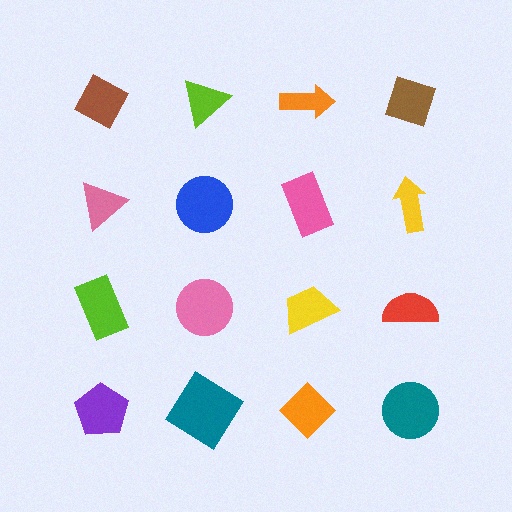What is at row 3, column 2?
A pink circle.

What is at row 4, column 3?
An orange diamond.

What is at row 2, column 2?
A blue circle.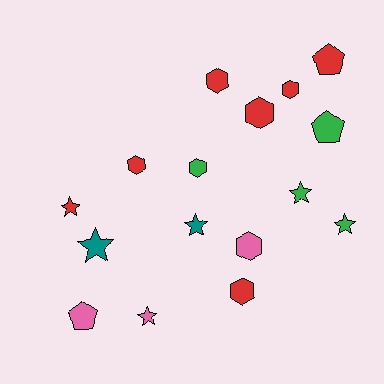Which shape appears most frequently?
Hexagon, with 7 objects.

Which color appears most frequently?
Red, with 7 objects.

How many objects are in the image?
There are 16 objects.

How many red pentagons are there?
There is 1 red pentagon.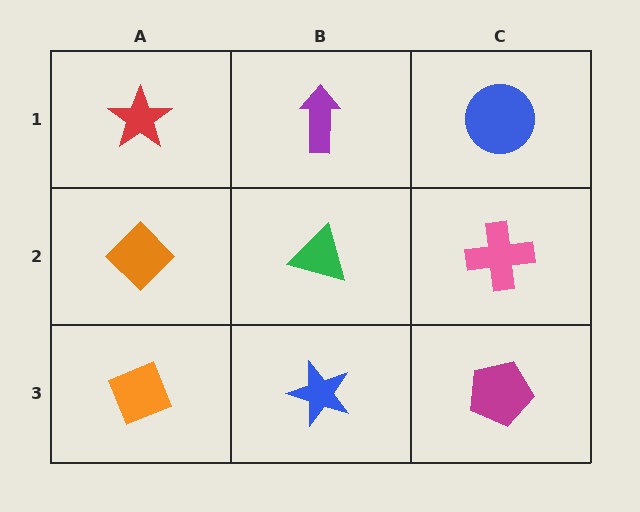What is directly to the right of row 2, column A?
A green triangle.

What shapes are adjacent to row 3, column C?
A pink cross (row 2, column C), a blue star (row 3, column B).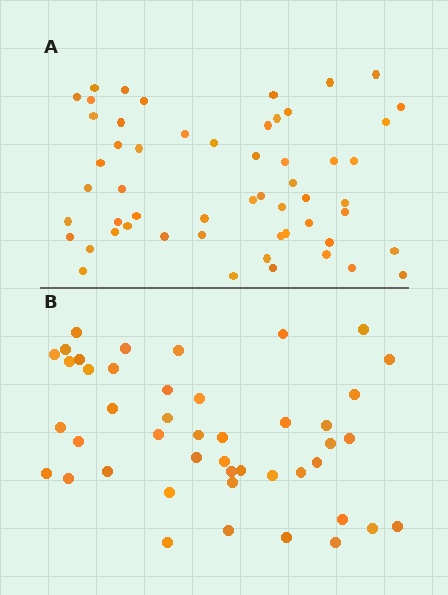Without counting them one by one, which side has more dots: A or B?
Region A (the top region) has more dots.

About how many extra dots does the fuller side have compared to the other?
Region A has roughly 10 or so more dots than region B.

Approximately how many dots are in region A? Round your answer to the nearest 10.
About 60 dots. (The exact count is 55, which rounds to 60.)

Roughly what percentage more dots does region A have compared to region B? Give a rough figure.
About 20% more.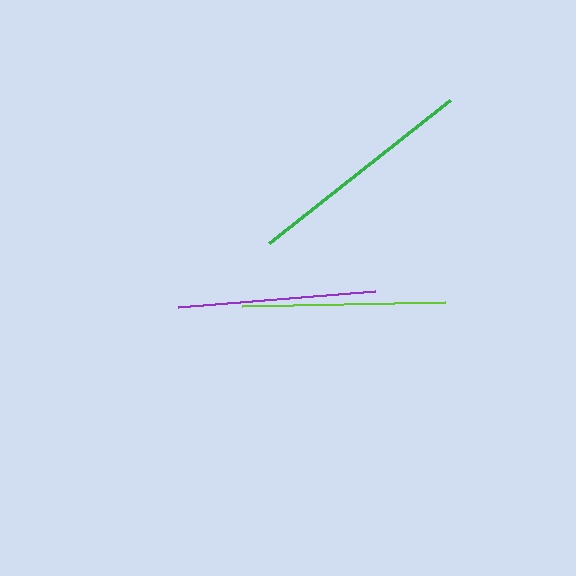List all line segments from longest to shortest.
From longest to shortest: green, lime, purple.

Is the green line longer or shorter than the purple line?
The green line is longer than the purple line.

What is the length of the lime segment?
The lime segment is approximately 203 pixels long.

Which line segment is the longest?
The green line is the longest at approximately 231 pixels.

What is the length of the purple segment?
The purple segment is approximately 198 pixels long.